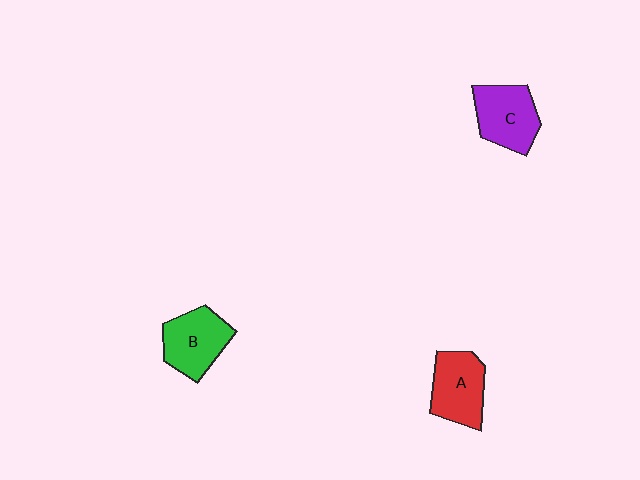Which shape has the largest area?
Shape C (purple).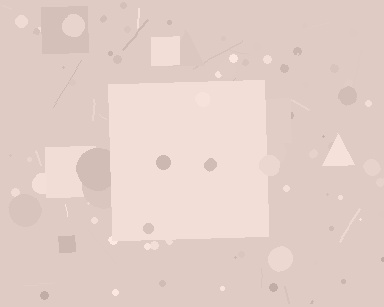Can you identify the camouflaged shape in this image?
The camouflaged shape is a square.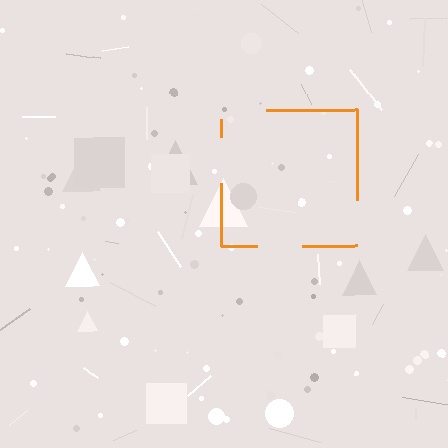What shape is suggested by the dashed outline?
The dashed outline suggests a square.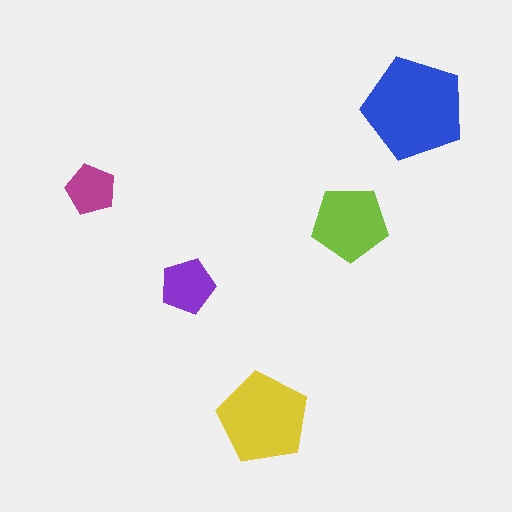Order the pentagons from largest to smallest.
the blue one, the yellow one, the lime one, the purple one, the magenta one.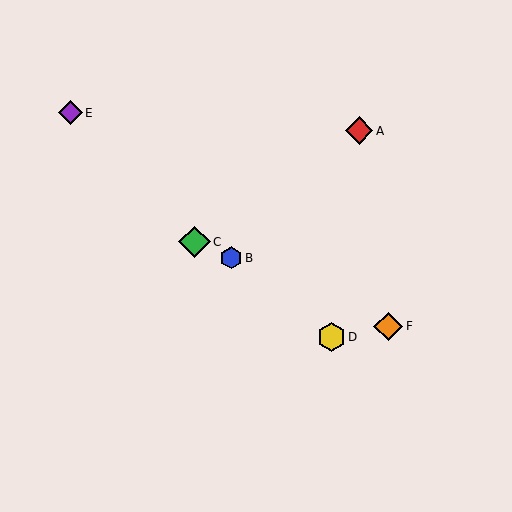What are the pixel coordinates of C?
Object C is at (195, 242).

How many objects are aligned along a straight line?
3 objects (B, C, F) are aligned along a straight line.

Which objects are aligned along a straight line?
Objects B, C, F are aligned along a straight line.